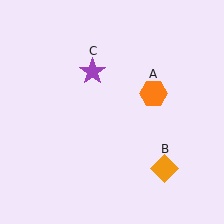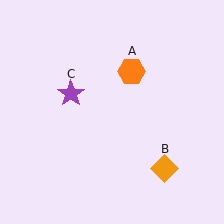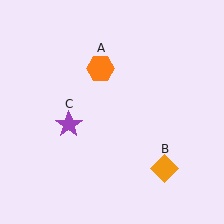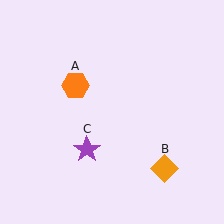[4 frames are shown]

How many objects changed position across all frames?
2 objects changed position: orange hexagon (object A), purple star (object C).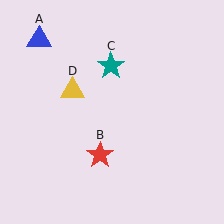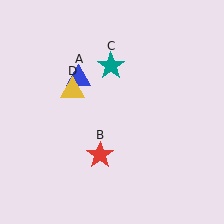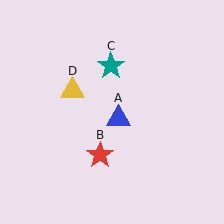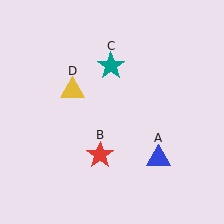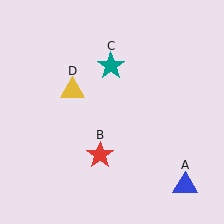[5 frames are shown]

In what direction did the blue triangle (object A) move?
The blue triangle (object A) moved down and to the right.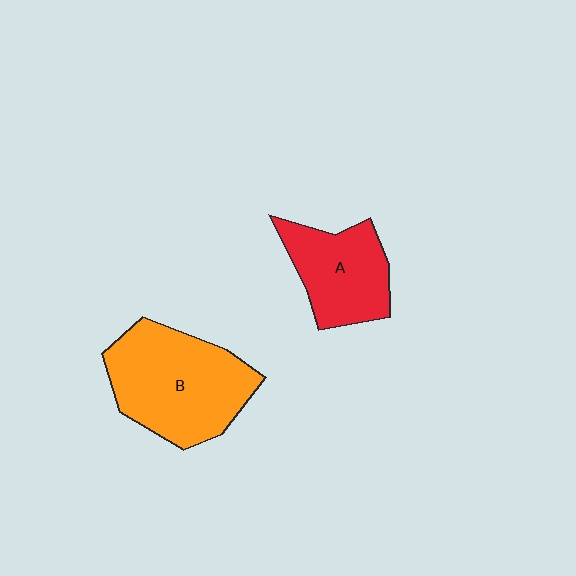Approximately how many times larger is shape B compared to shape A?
Approximately 1.5 times.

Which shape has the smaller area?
Shape A (red).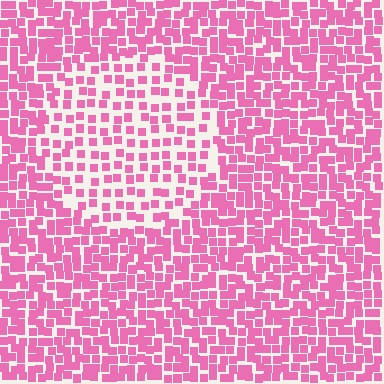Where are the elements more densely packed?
The elements are more densely packed outside the circle boundary.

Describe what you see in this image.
The image contains small pink elements arranged at two different densities. A circle-shaped region is visible where the elements are less densely packed than the surrounding area.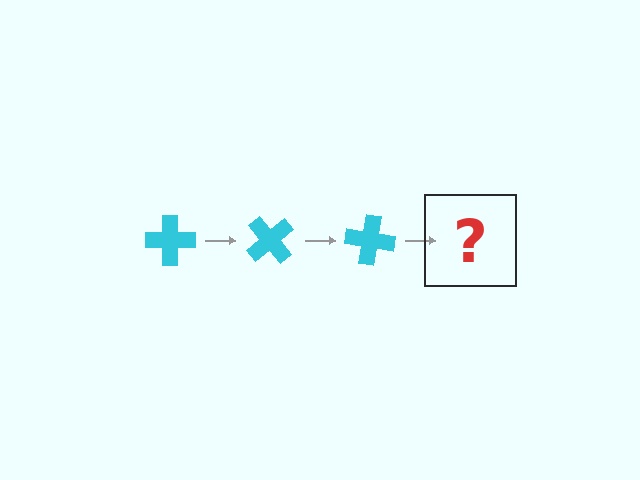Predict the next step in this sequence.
The next step is a cyan cross rotated 150 degrees.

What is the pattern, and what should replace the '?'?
The pattern is that the cross rotates 50 degrees each step. The '?' should be a cyan cross rotated 150 degrees.